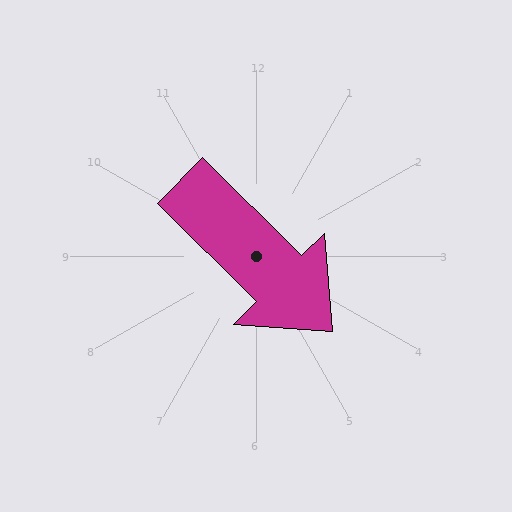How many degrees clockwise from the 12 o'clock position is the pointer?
Approximately 135 degrees.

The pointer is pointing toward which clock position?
Roughly 4 o'clock.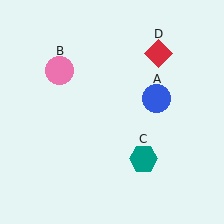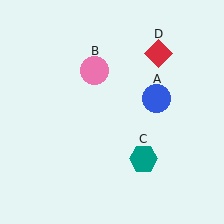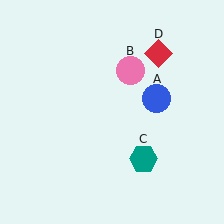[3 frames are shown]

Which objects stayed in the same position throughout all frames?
Blue circle (object A) and teal hexagon (object C) and red diamond (object D) remained stationary.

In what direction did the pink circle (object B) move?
The pink circle (object B) moved right.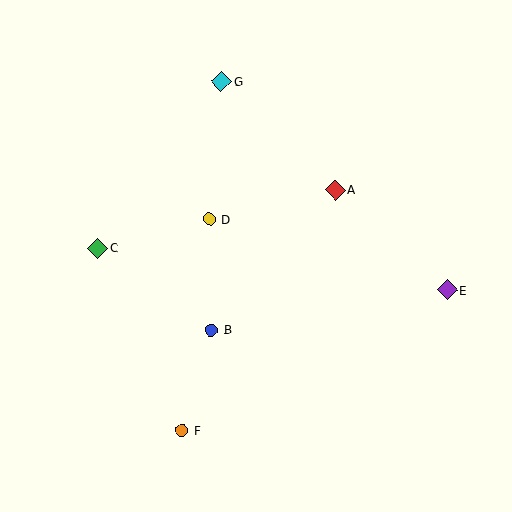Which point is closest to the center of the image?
Point D at (209, 219) is closest to the center.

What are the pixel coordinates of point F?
Point F is at (182, 431).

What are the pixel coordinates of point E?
Point E is at (447, 290).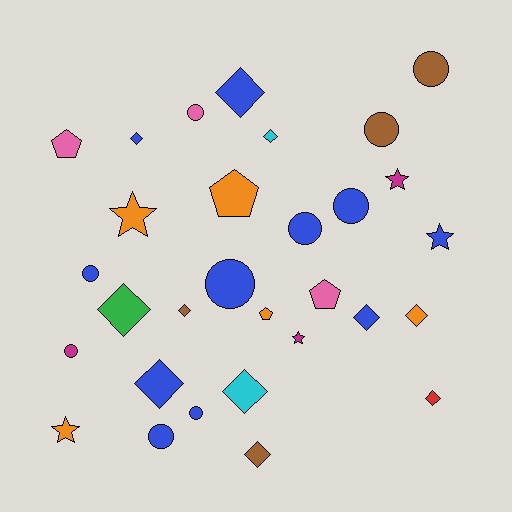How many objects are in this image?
There are 30 objects.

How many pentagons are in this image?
There are 4 pentagons.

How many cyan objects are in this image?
There are 2 cyan objects.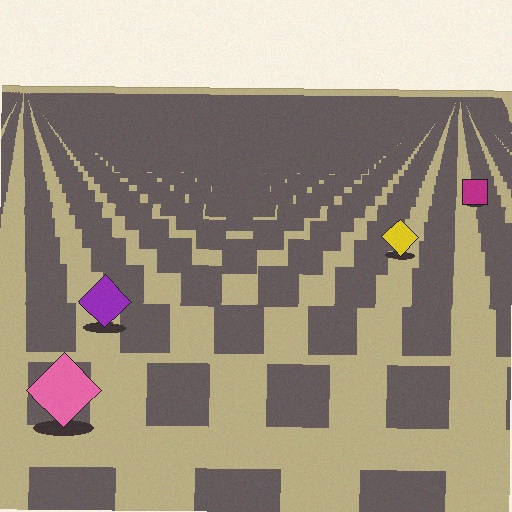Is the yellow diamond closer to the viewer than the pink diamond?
No. The pink diamond is closer — you can tell from the texture gradient: the ground texture is coarser near it.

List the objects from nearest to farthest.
From nearest to farthest: the pink diamond, the purple diamond, the yellow diamond, the magenta square.